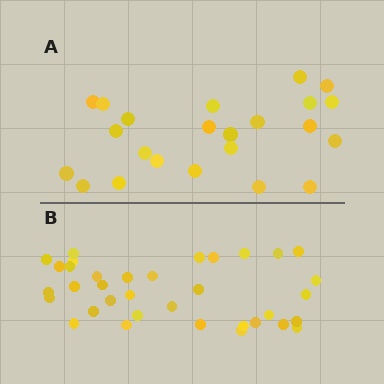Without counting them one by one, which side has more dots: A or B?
Region B (the bottom region) has more dots.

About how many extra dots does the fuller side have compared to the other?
Region B has roughly 12 or so more dots than region A.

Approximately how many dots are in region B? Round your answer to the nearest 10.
About 40 dots. (The exact count is 35, which rounds to 40.)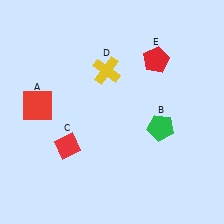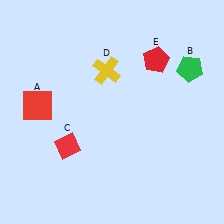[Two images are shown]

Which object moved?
The green pentagon (B) moved up.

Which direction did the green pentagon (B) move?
The green pentagon (B) moved up.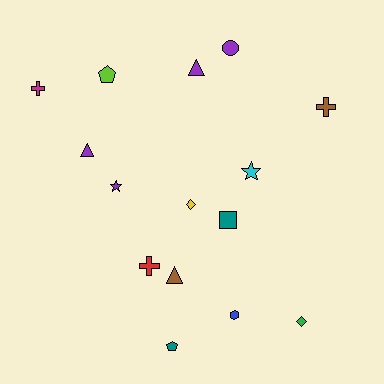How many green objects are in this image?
There is 1 green object.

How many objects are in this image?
There are 15 objects.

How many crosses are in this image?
There are 3 crosses.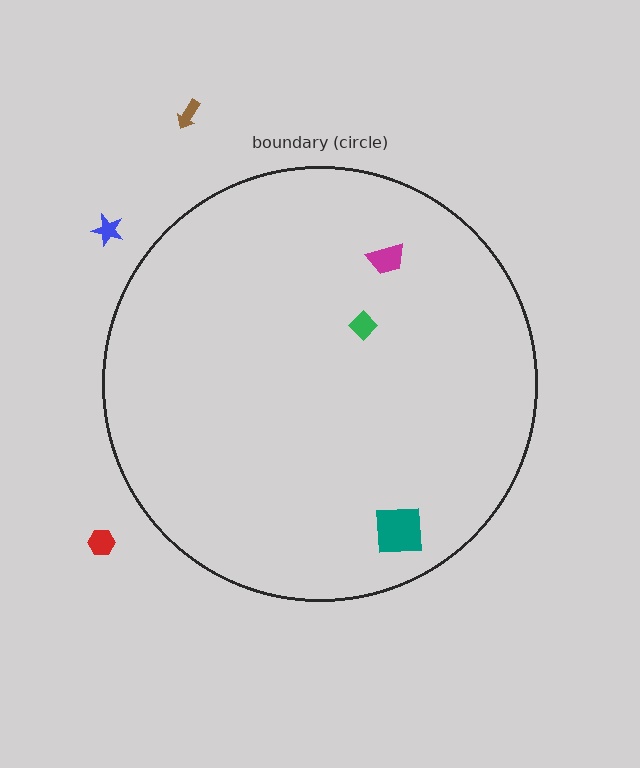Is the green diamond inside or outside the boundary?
Inside.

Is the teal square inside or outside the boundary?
Inside.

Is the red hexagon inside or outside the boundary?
Outside.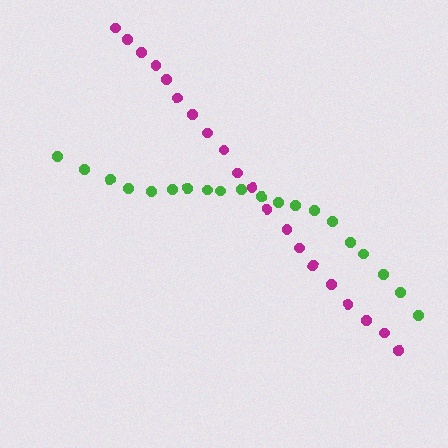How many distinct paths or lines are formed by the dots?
There are 2 distinct paths.